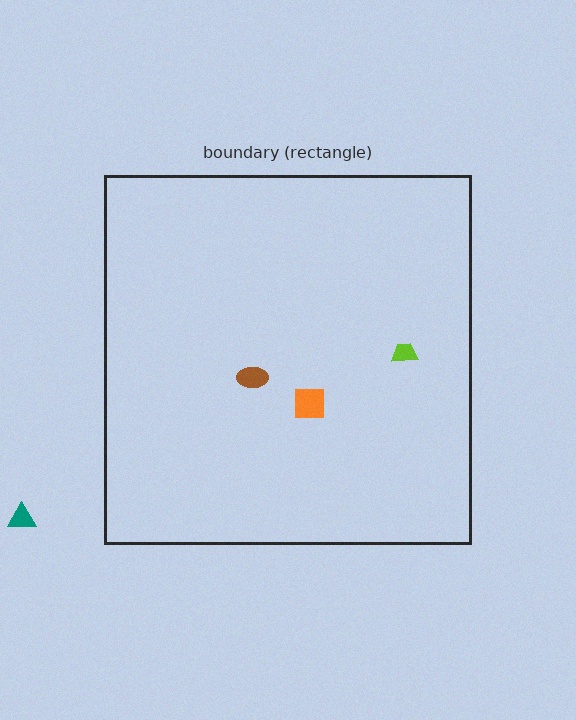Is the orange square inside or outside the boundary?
Inside.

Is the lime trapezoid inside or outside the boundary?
Inside.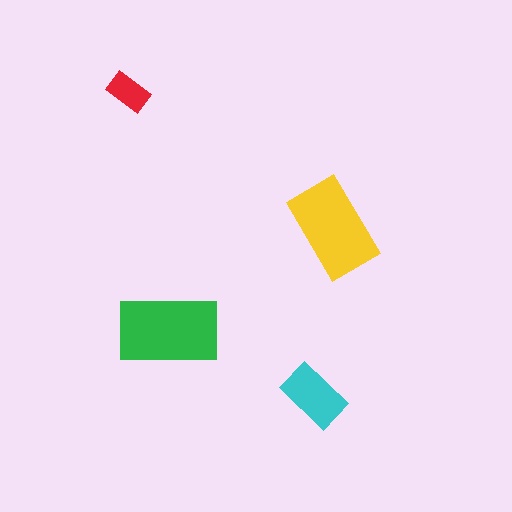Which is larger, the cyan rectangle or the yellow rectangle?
The yellow one.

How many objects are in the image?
There are 4 objects in the image.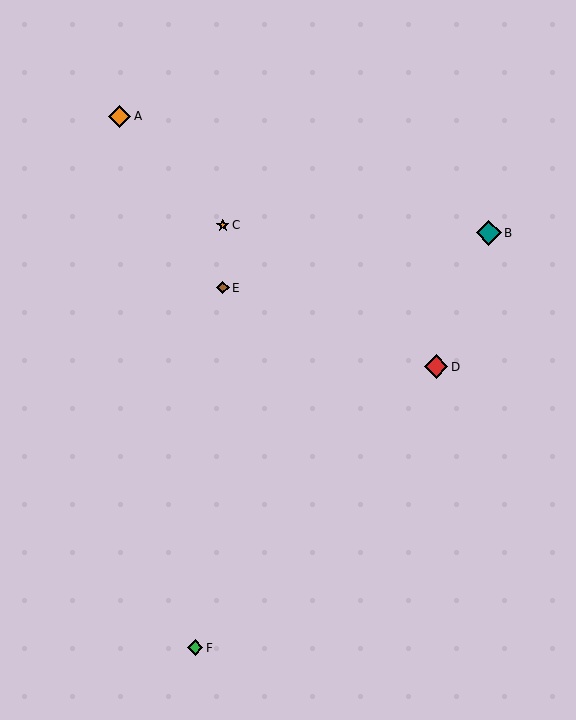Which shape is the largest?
The teal diamond (labeled B) is the largest.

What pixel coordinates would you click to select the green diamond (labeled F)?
Click at (195, 648) to select the green diamond F.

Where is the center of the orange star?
The center of the orange star is at (223, 225).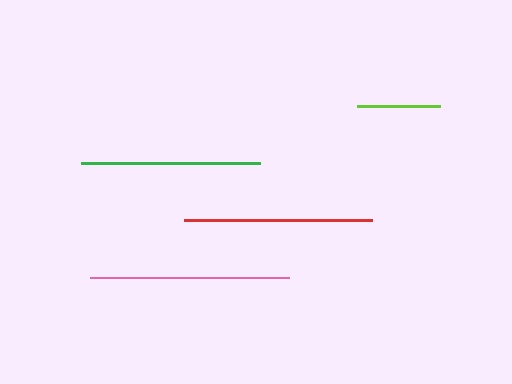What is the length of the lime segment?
The lime segment is approximately 83 pixels long.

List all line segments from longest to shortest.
From longest to shortest: pink, red, green, lime.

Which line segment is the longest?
The pink line is the longest at approximately 200 pixels.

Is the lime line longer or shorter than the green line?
The green line is longer than the lime line.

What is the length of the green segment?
The green segment is approximately 179 pixels long.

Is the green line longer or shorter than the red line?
The red line is longer than the green line.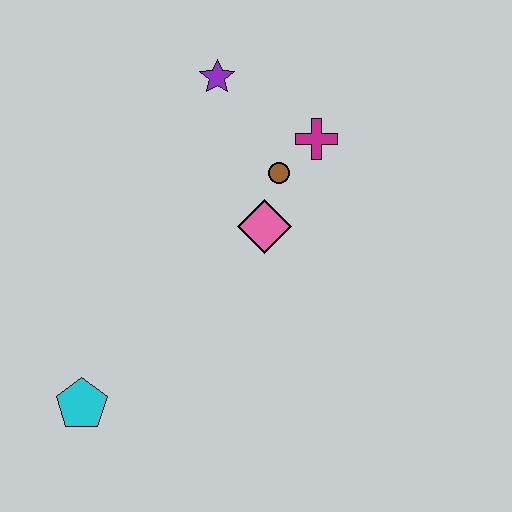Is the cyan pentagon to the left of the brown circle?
Yes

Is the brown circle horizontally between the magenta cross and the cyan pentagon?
Yes